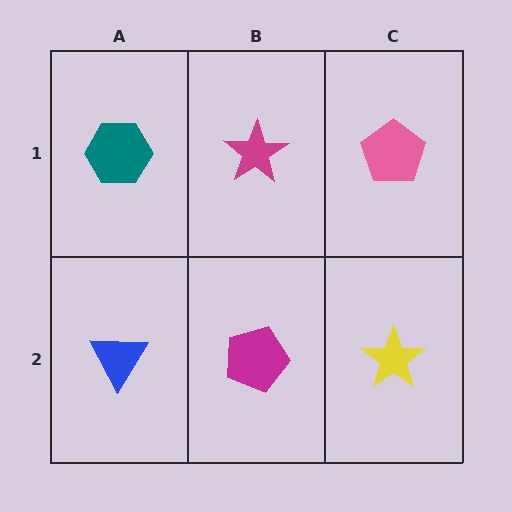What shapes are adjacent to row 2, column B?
A magenta star (row 1, column B), a blue triangle (row 2, column A), a yellow star (row 2, column C).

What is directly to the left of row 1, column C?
A magenta star.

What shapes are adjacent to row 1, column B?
A magenta pentagon (row 2, column B), a teal hexagon (row 1, column A), a pink pentagon (row 1, column C).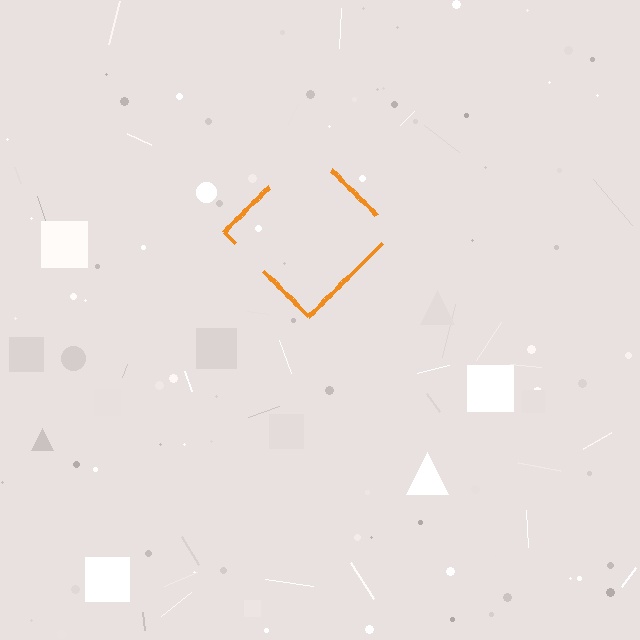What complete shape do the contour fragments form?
The contour fragments form a diamond.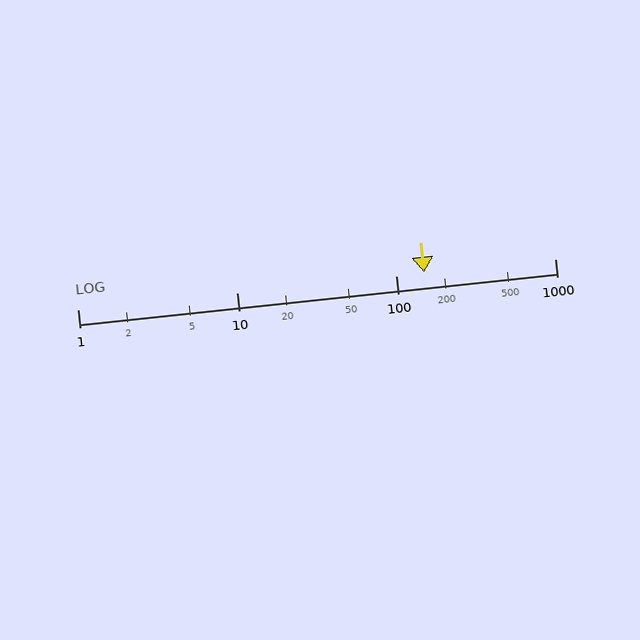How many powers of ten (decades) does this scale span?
The scale spans 3 decades, from 1 to 1000.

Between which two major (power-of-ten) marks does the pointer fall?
The pointer is between 100 and 1000.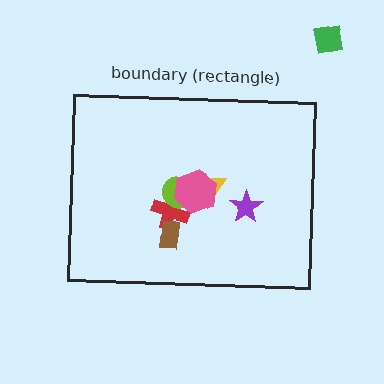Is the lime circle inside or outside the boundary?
Inside.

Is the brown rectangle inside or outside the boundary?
Inside.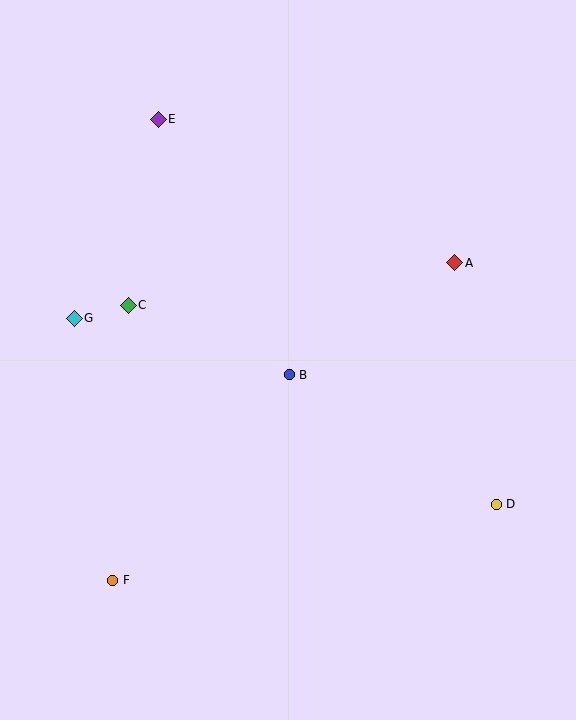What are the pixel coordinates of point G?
Point G is at (74, 318).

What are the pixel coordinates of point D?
Point D is at (496, 504).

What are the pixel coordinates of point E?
Point E is at (158, 119).